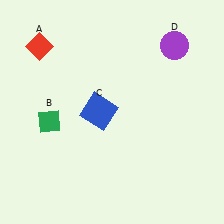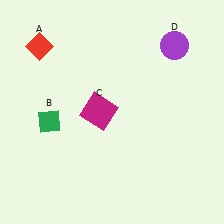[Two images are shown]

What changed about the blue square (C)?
In Image 1, C is blue. In Image 2, it changed to magenta.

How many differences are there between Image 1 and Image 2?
There is 1 difference between the two images.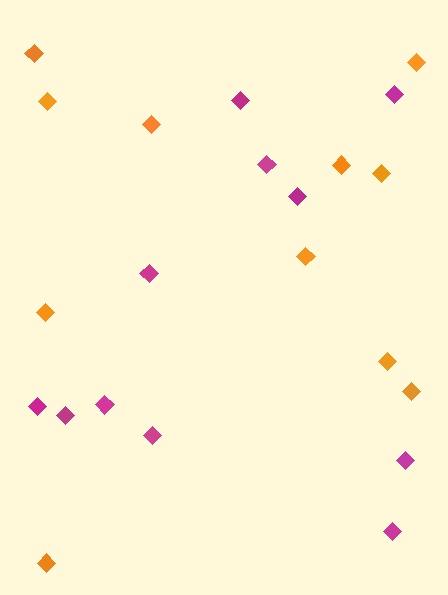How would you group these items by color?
There are 2 groups: one group of orange diamonds (11) and one group of magenta diamonds (11).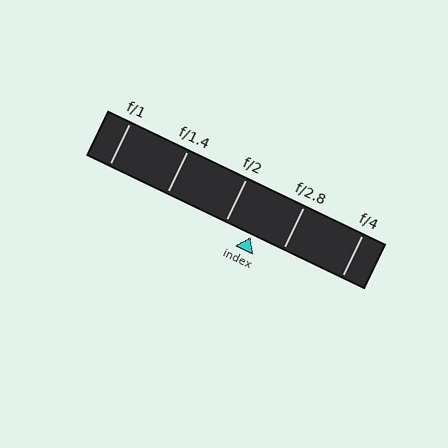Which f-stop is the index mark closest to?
The index mark is closest to f/2.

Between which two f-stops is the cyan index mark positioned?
The index mark is between f/2 and f/2.8.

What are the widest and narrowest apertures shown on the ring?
The widest aperture shown is f/1 and the narrowest is f/4.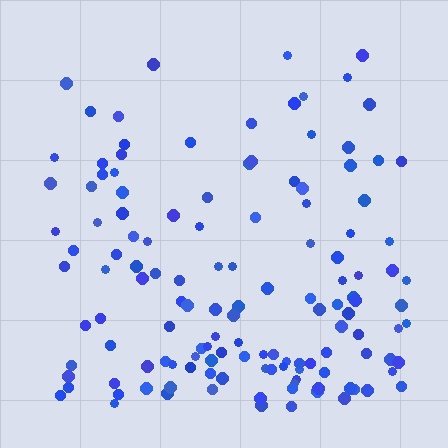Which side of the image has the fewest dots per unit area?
The top.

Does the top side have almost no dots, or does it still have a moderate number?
Still a moderate number, just noticeably fewer than the bottom.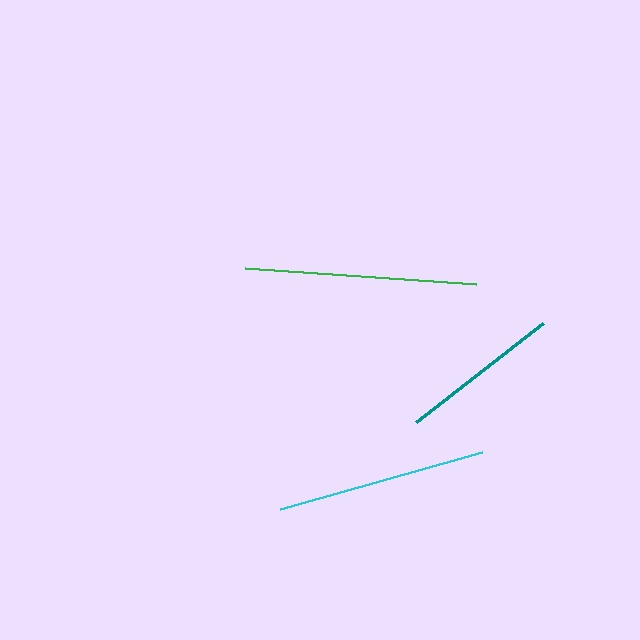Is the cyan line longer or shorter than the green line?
The green line is longer than the cyan line.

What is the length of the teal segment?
The teal segment is approximately 161 pixels long.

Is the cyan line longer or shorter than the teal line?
The cyan line is longer than the teal line.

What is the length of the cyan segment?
The cyan segment is approximately 210 pixels long.